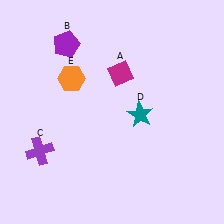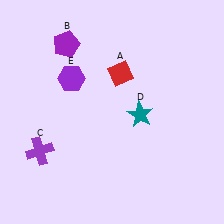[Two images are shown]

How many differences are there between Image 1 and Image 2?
There are 2 differences between the two images.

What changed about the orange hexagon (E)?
In Image 1, E is orange. In Image 2, it changed to purple.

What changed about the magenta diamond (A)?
In Image 1, A is magenta. In Image 2, it changed to red.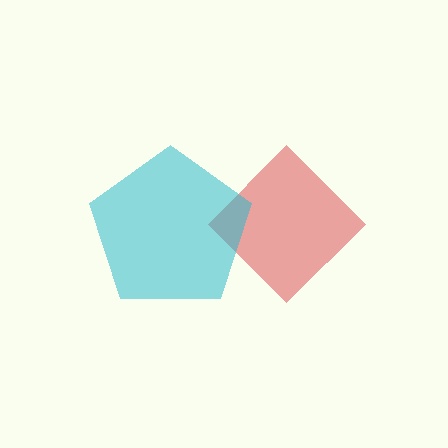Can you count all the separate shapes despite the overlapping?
Yes, there are 2 separate shapes.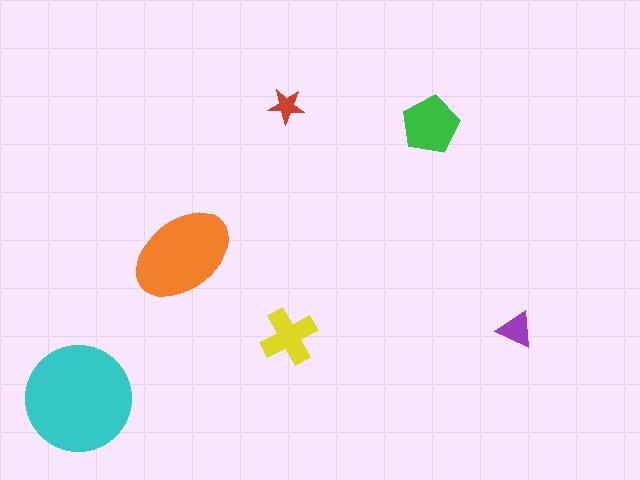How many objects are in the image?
There are 6 objects in the image.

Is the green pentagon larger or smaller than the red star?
Larger.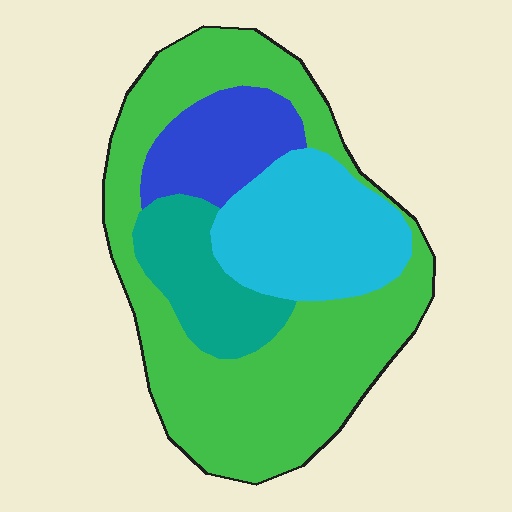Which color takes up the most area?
Green, at roughly 55%.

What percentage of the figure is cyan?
Cyan takes up about one fifth (1/5) of the figure.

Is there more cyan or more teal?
Cyan.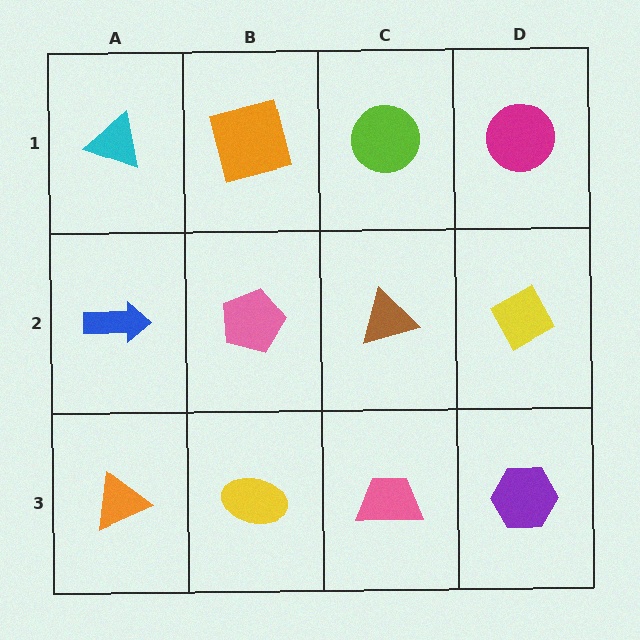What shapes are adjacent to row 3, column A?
A blue arrow (row 2, column A), a yellow ellipse (row 3, column B).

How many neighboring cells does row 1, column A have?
2.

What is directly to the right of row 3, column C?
A purple hexagon.